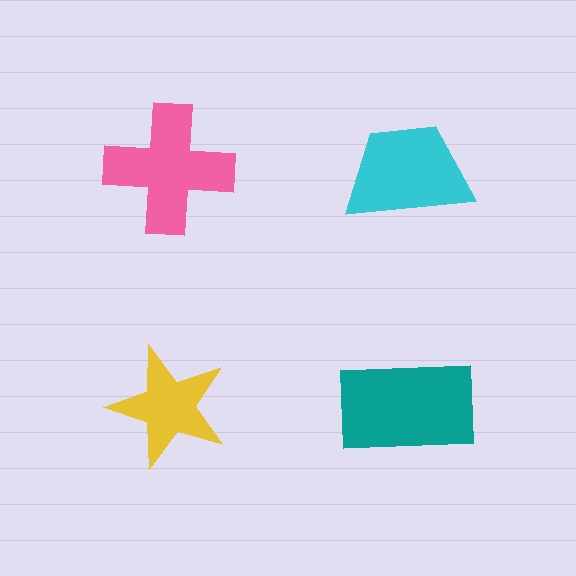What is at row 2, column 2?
A teal rectangle.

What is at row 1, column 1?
A pink cross.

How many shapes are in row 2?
2 shapes.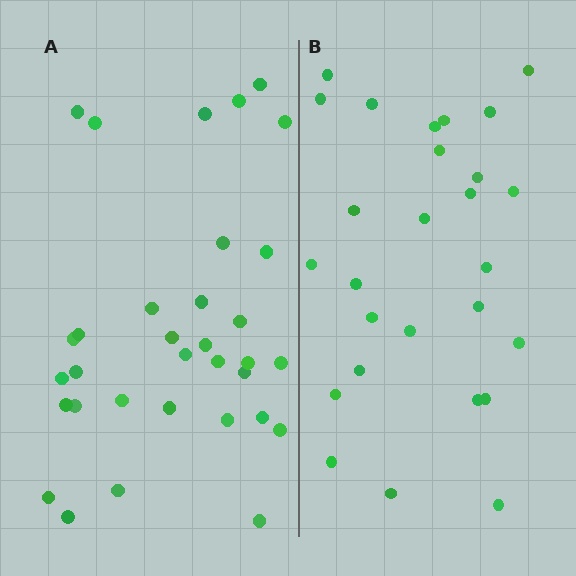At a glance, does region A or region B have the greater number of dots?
Region A (the left region) has more dots.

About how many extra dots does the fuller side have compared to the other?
Region A has about 6 more dots than region B.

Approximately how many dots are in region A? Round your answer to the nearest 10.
About 30 dots. (The exact count is 33, which rounds to 30.)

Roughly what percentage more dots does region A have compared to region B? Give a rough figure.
About 20% more.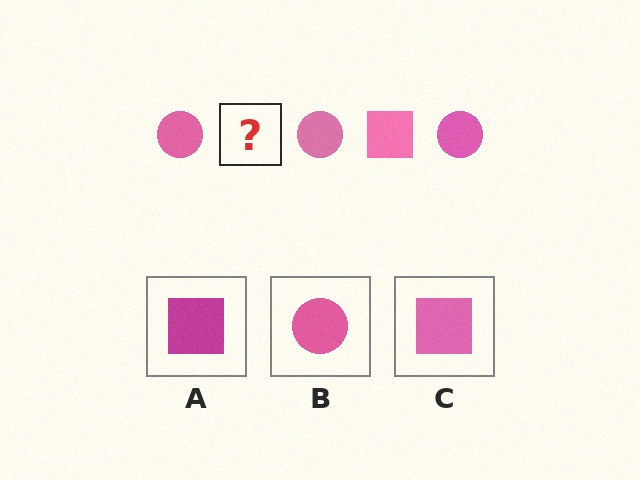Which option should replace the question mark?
Option C.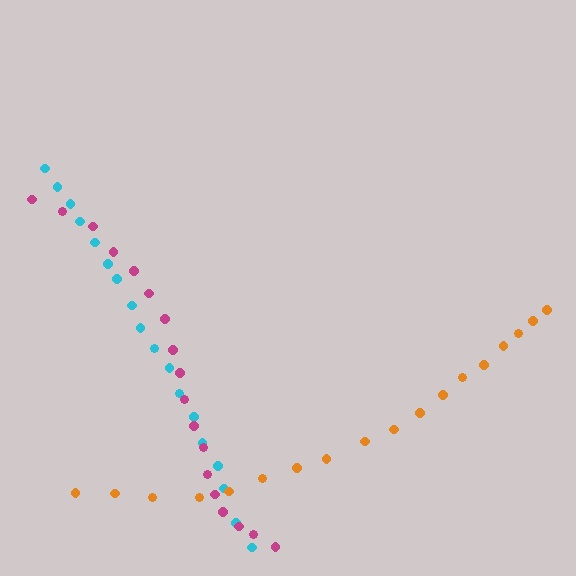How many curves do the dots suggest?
There are 3 distinct paths.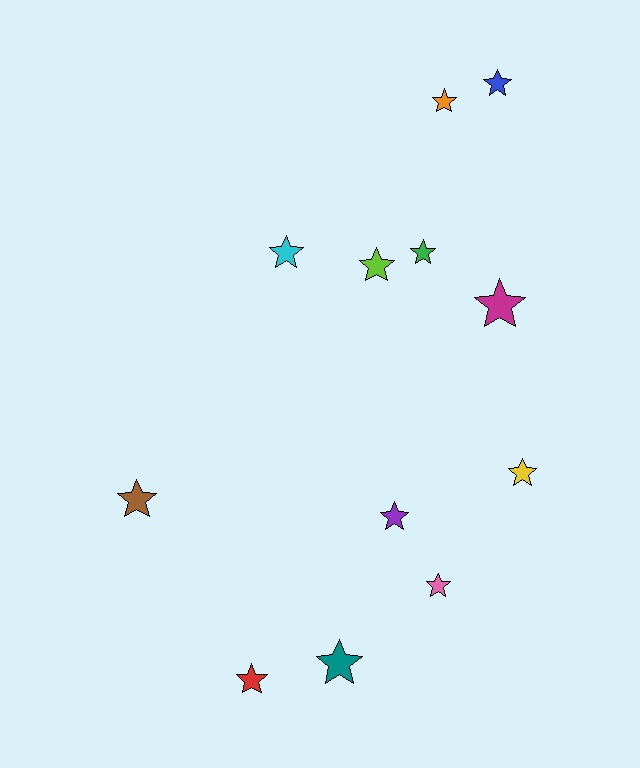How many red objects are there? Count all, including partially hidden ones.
There is 1 red object.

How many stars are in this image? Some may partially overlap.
There are 12 stars.